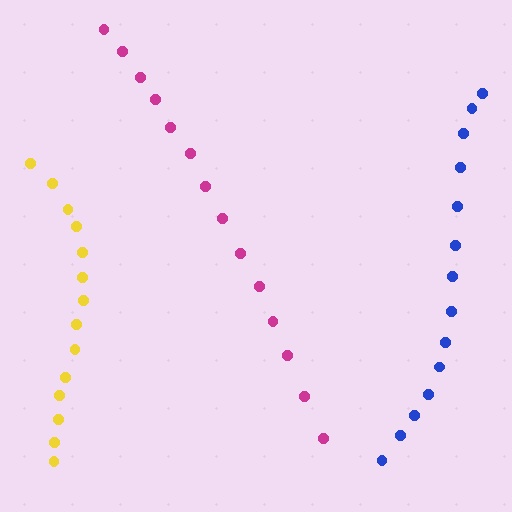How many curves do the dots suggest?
There are 3 distinct paths.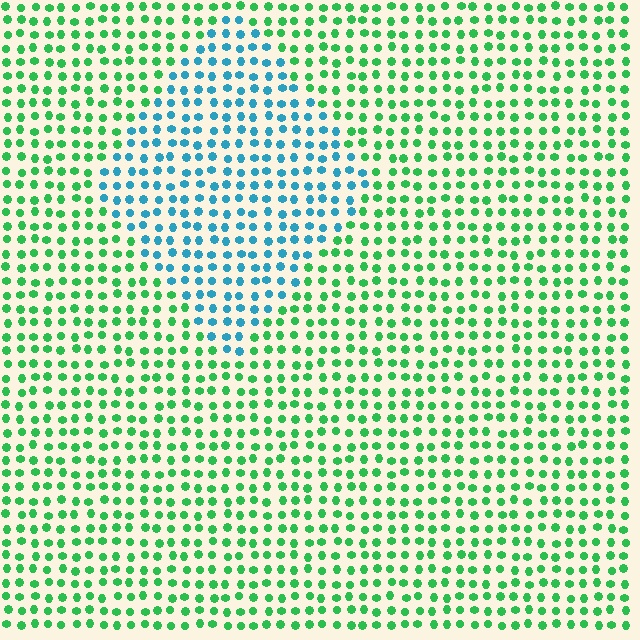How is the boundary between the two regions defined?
The boundary is defined purely by a slight shift in hue (about 58 degrees). Spacing, size, and orientation are identical on both sides.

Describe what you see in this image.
The image is filled with small green elements in a uniform arrangement. A diamond-shaped region is visible where the elements are tinted to a slightly different hue, forming a subtle color boundary.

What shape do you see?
I see a diamond.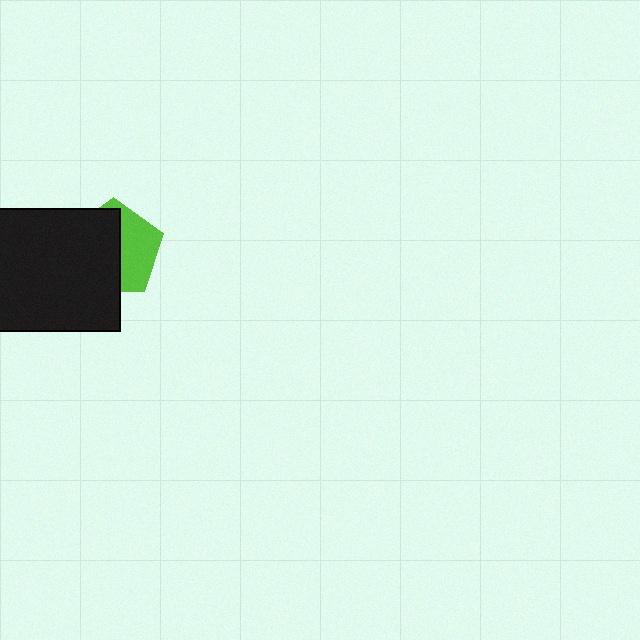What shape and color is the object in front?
The object in front is a black square.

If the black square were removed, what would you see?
You would see the complete lime pentagon.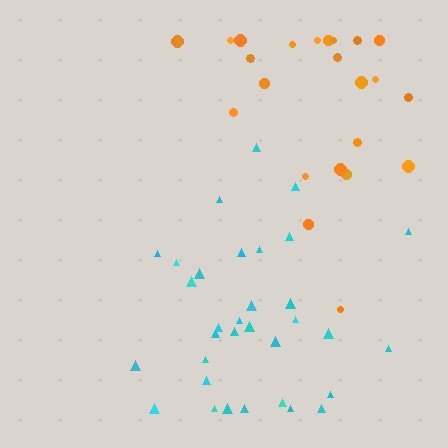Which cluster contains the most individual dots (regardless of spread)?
Cyan (33).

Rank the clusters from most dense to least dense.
cyan, orange.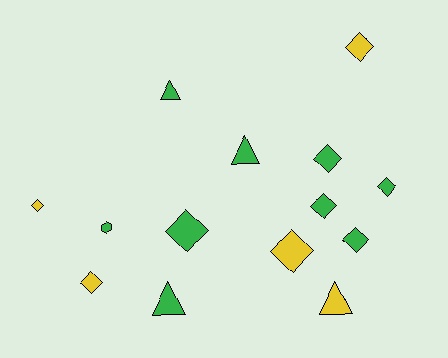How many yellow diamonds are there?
There are 4 yellow diamonds.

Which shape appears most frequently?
Diamond, with 9 objects.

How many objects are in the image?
There are 14 objects.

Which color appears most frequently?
Green, with 9 objects.